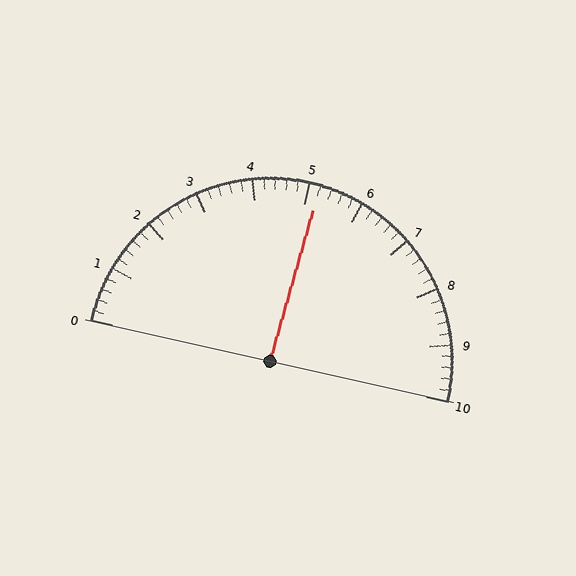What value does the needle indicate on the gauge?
The needle indicates approximately 5.2.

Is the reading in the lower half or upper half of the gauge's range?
The reading is in the upper half of the range (0 to 10).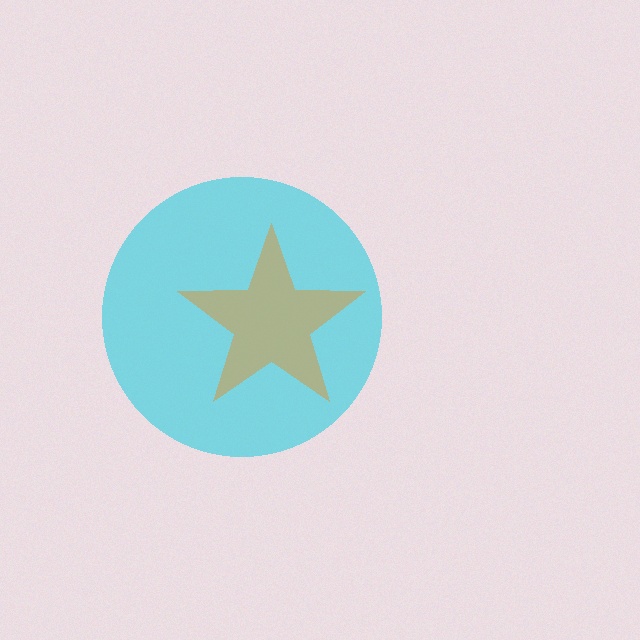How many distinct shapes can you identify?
There are 2 distinct shapes: a cyan circle, an orange star.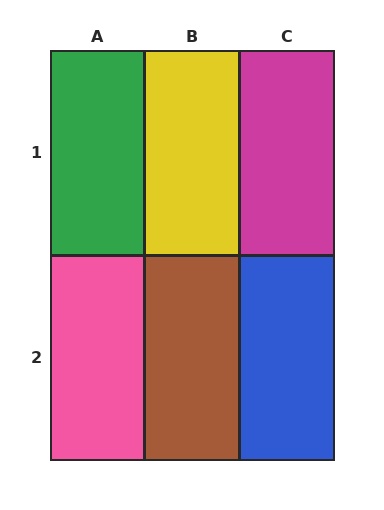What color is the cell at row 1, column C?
Magenta.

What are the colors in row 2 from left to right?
Pink, brown, blue.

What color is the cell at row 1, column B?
Yellow.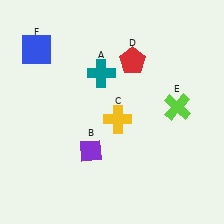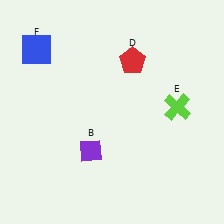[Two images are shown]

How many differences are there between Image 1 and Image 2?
There are 2 differences between the two images.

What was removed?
The teal cross (A), the yellow cross (C) were removed in Image 2.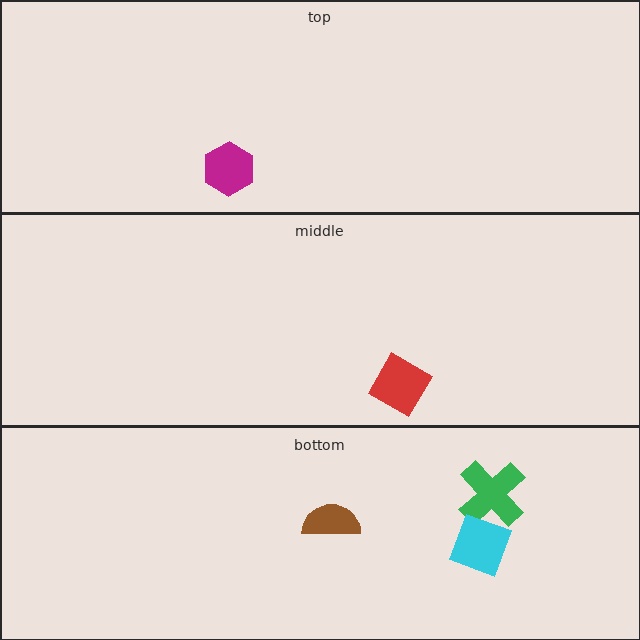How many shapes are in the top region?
1.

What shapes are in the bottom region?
The brown semicircle, the green cross, the cyan square.